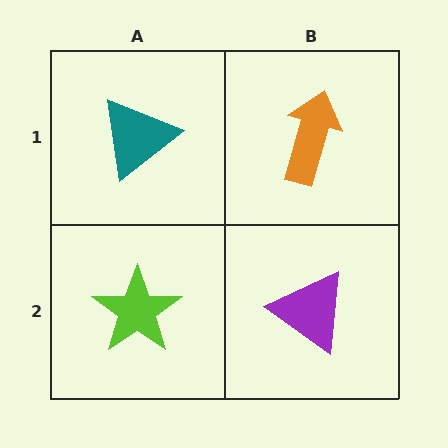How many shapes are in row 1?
2 shapes.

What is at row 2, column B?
A purple triangle.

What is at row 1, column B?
An orange arrow.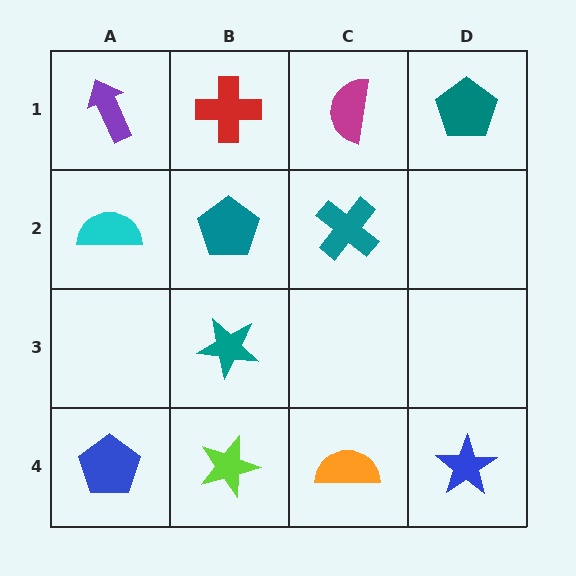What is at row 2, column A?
A cyan semicircle.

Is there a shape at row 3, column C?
No, that cell is empty.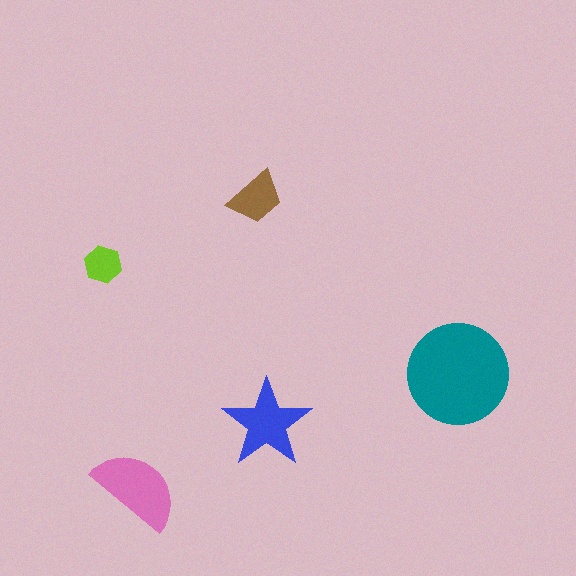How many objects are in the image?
There are 5 objects in the image.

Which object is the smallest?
The lime hexagon.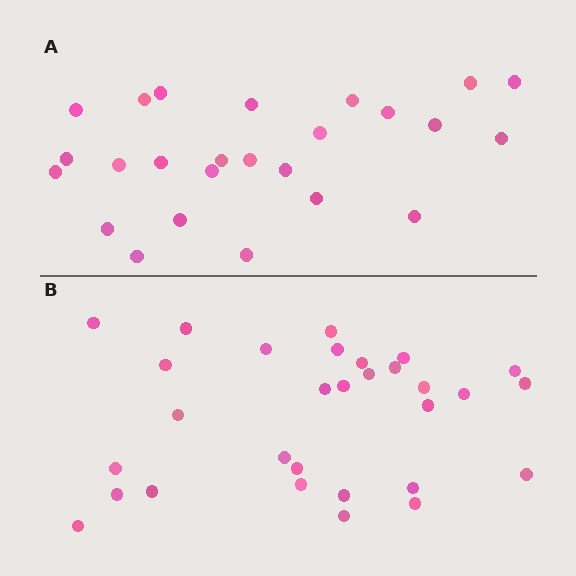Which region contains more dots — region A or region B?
Region B (the bottom region) has more dots.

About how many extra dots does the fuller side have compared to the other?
Region B has about 5 more dots than region A.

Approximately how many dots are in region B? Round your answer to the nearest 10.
About 30 dots.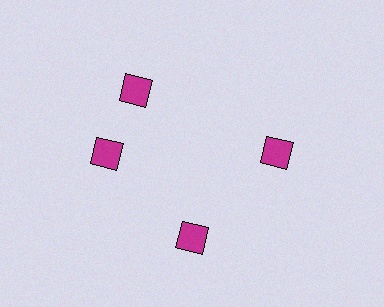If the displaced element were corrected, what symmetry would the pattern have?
It would have 4-fold rotational symmetry — the pattern would map onto itself every 90 degrees.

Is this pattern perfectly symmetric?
No. The 4 magenta diamonds are arranged in a ring, but one element near the 12 o'clock position is rotated out of alignment along the ring, breaking the 4-fold rotational symmetry.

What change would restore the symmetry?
The symmetry would be restored by rotating it back into even spacing with its neighbors so that all 4 diamonds sit at equal angles and equal distance from the center.